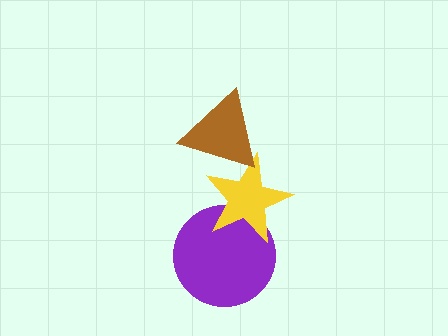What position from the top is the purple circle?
The purple circle is 3rd from the top.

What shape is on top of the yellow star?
The brown triangle is on top of the yellow star.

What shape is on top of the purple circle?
The yellow star is on top of the purple circle.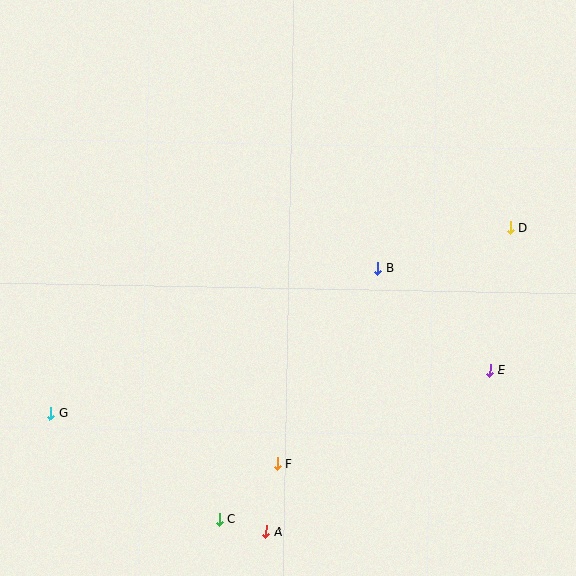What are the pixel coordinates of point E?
Point E is at (490, 370).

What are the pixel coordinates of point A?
Point A is at (266, 531).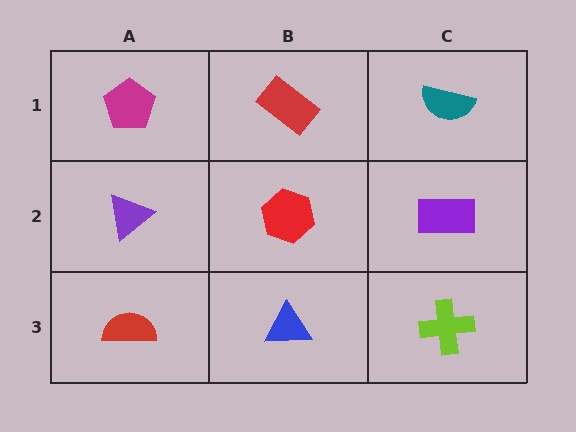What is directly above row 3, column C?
A purple rectangle.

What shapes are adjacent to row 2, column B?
A red rectangle (row 1, column B), a blue triangle (row 3, column B), a purple triangle (row 2, column A), a purple rectangle (row 2, column C).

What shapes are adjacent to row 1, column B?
A red hexagon (row 2, column B), a magenta pentagon (row 1, column A), a teal semicircle (row 1, column C).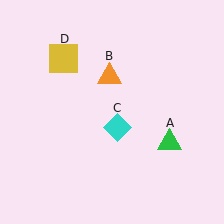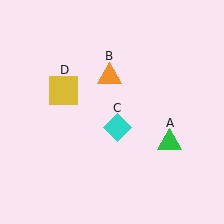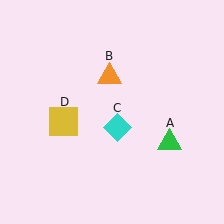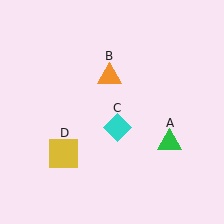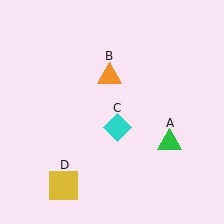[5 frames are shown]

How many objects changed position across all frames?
1 object changed position: yellow square (object D).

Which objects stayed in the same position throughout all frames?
Green triangle (object A) and orange triangle (object B) and cyan diamond (object C) remained stationary.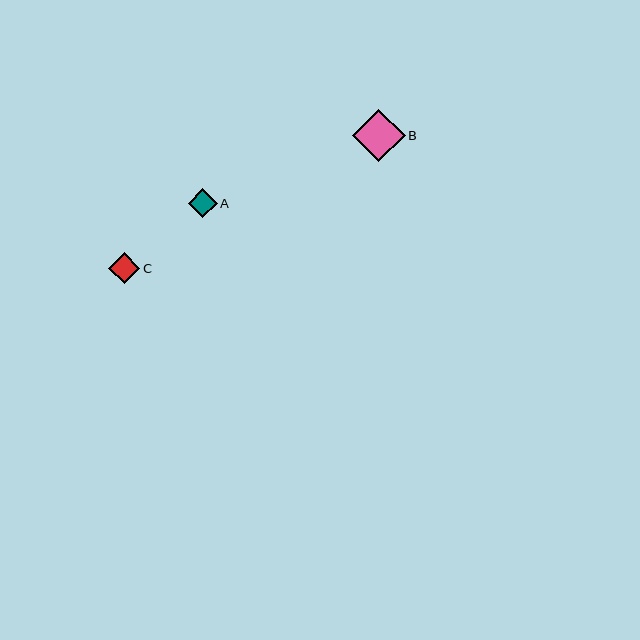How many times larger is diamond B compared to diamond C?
Diamond B is approximately 1.7 times the size of diamond C.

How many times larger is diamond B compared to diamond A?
Diamond B is approximately 1.8 times the size of diamond A.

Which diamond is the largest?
Diamond B is the largest with a size of approximately 52 pixels.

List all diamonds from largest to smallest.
From largest to smallest: B, C, A.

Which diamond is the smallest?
Diamond A is the smallest with a size of approximately 29 pixels.